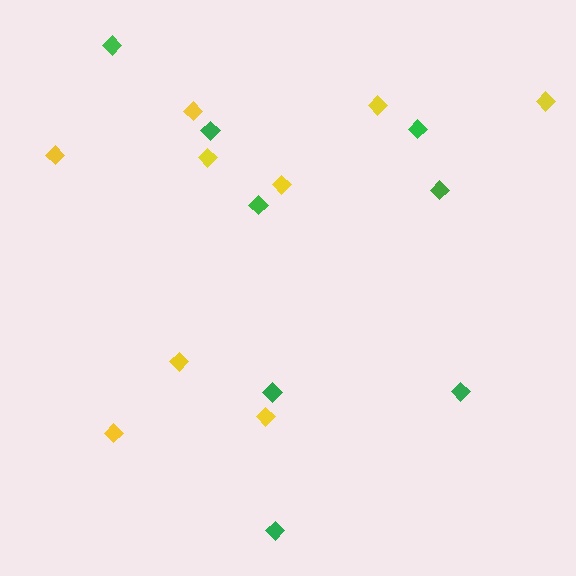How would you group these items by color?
There are 2 groups: one group of yellow diamonds (9) and one group of green diamonds (8).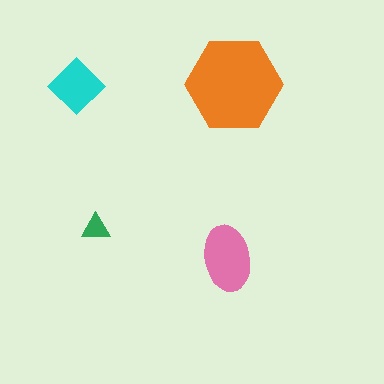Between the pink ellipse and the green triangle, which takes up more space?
The pink ellipse.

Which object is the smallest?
The green triangle.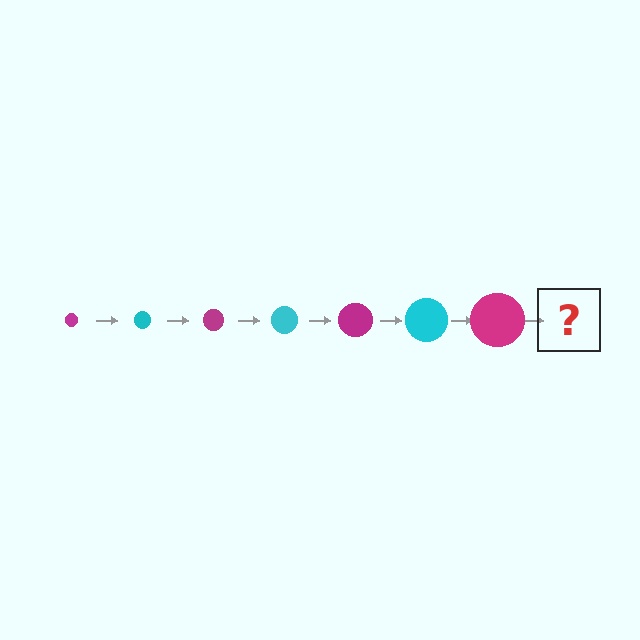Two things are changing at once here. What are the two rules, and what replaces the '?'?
The two rules are that the circle grows larger each step and the color cycles through magenta and cyan. The '?' should be a cyan circle, larger than the previous one.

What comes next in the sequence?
The next element should be a cyan circle, larger than the previous one.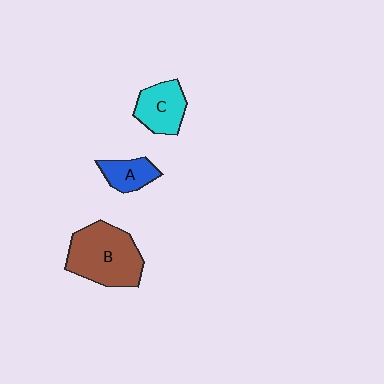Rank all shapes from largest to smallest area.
From largest to smallest: B (brown), C (cyan), A (blue).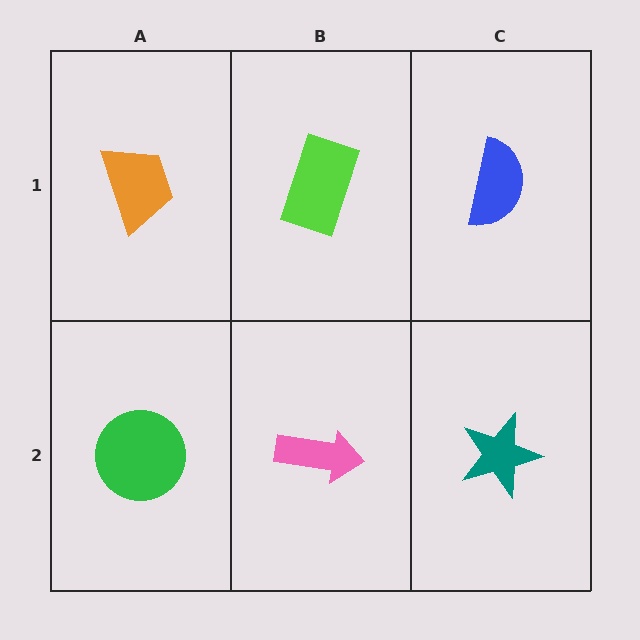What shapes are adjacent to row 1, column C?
A teal star (row 2, column C), a lime rectangle (row 1, column B).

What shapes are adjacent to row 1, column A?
A green circle (row 2, column A), a lime rectangle (row 1, column B).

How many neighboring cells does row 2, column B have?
3.